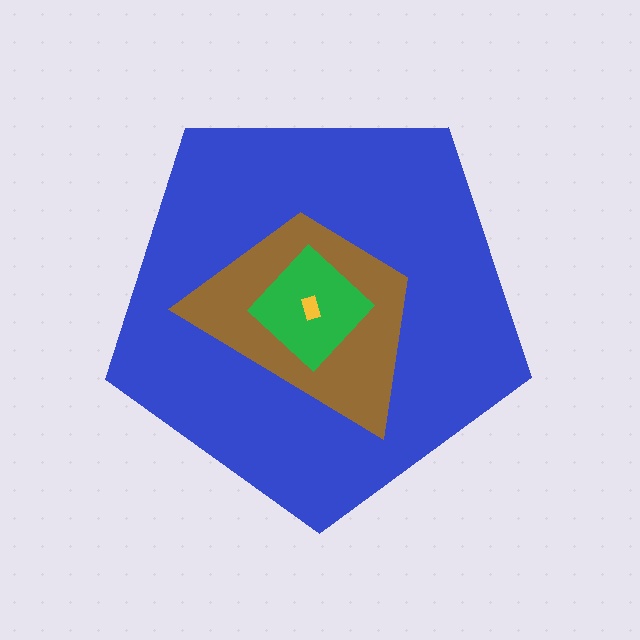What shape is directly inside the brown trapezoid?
The green diamond.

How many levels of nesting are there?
4.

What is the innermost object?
The yellow rectangle.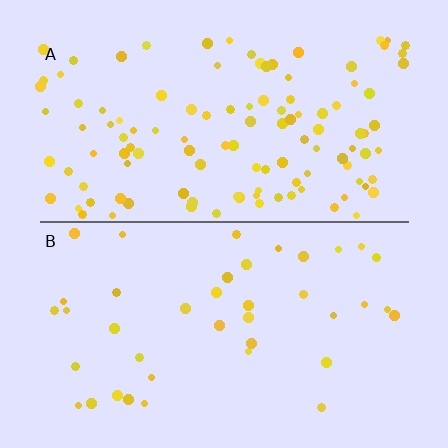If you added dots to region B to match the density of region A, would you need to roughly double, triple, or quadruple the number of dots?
Approximately triple.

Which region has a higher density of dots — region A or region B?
A (the top).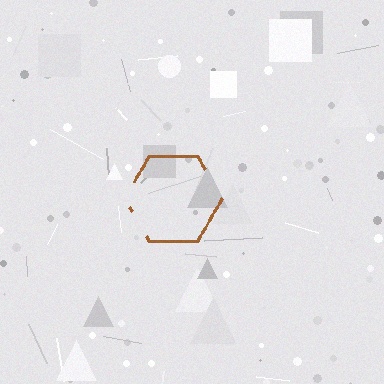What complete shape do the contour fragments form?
The contour fragments form a hexagon.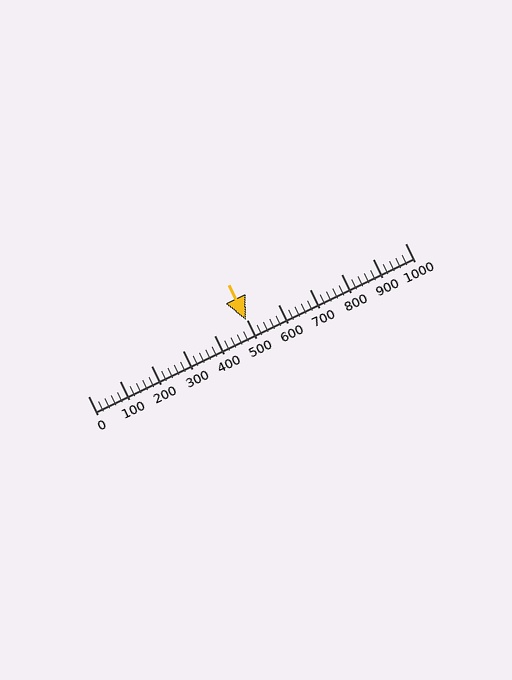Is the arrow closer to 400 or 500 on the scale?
The arrow is closer to 500.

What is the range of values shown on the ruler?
The ruler shows values from 0 to 1000.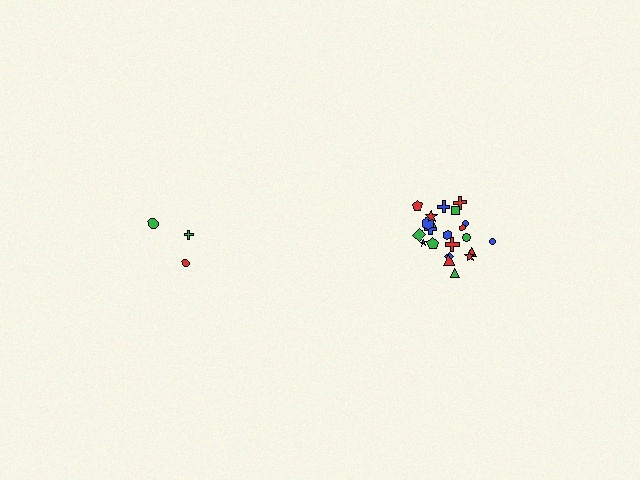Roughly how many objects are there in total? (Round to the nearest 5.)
Roughly 25 objects in total.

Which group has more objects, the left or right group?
The right group.